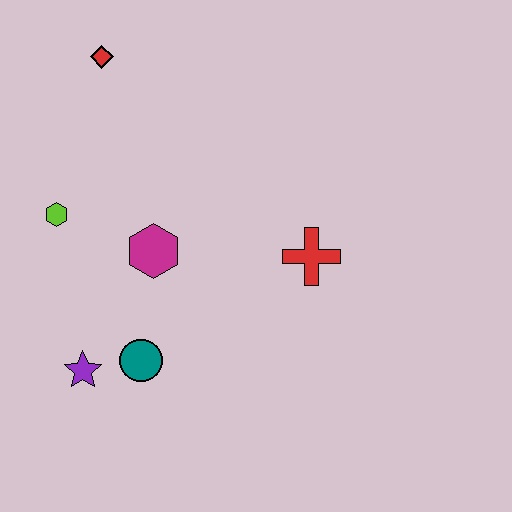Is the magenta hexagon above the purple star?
Yes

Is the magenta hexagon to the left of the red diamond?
No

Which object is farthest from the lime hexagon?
The red cross is farthest from the lime hexagon.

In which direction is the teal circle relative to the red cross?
The teal circle is to the left of the red cross.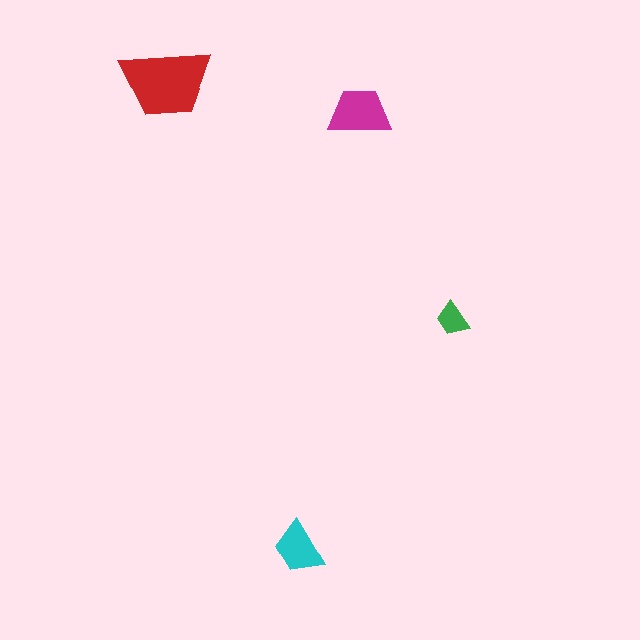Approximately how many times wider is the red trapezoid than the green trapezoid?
About 2.5 times wider.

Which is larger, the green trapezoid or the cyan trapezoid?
The cyan one.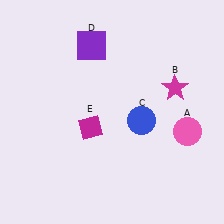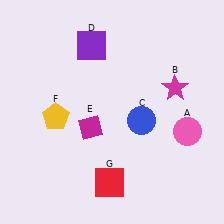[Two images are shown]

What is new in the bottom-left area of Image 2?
A yellow pentagon (F) was added in the bottom-left area of Image 2.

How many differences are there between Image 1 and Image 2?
There are 2 differences between the two images.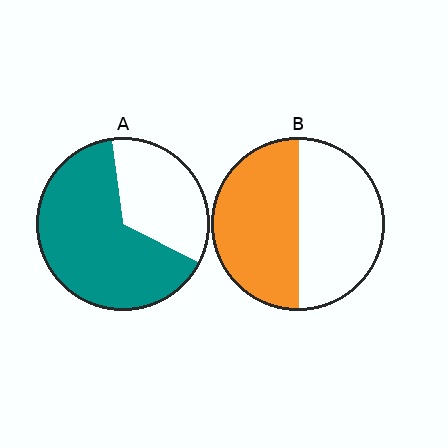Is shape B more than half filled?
Roughly half.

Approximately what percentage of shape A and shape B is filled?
A is approximately 65% and B is approximately 50%.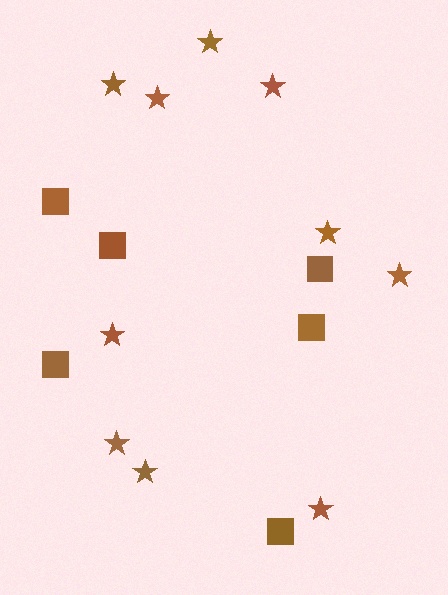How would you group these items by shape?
There are 2 groups: one group of stars (10) and one group of squares (6).